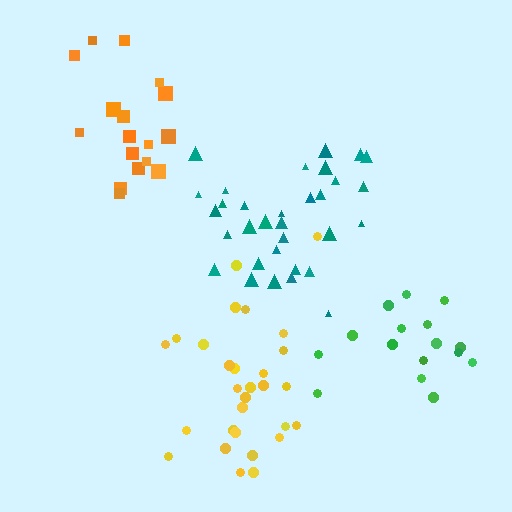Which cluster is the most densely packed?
Teal.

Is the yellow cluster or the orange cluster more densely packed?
Yellow.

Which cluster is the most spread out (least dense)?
Green.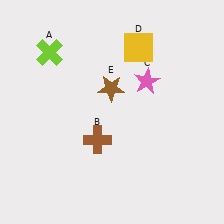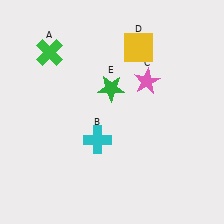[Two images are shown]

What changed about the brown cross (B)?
In Image 1, B is brown. In Image 2, it changed to cyan.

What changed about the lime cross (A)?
In Image 1, A is lime. In Image 2, it changed to green.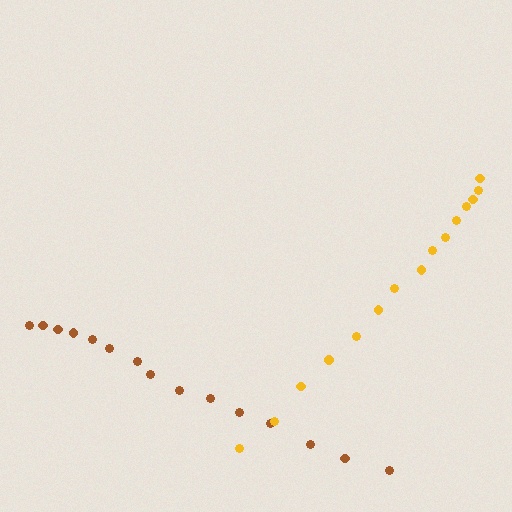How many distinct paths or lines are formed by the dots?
There are 2 distinct paths.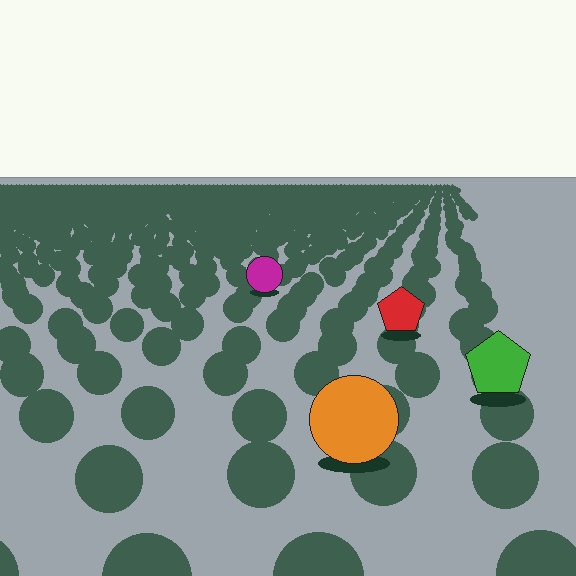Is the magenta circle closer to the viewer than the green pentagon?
No. The green pentagon is closer — you can tell from the texture gradient: the ground texture is coarser near it.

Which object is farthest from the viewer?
The magenta circle is farthest from the viewer. It appears smaller and the ground texture around it is denser.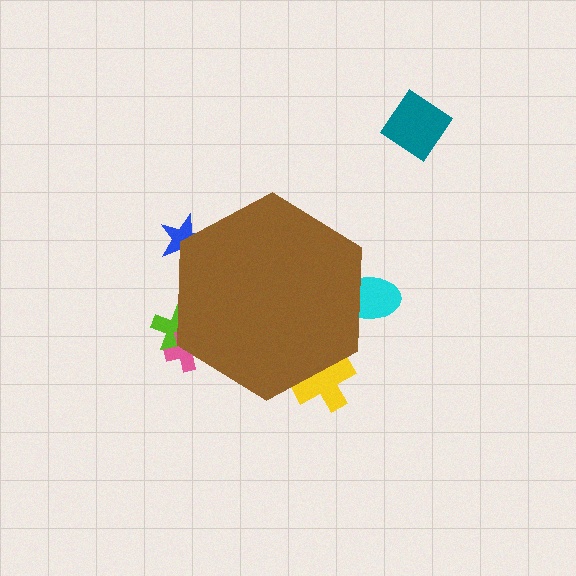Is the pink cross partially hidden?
Yes, the pink cross is partially hidden behind the brown hexagon.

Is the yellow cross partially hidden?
Yes, the yellow cross is partially hidden behind the brown hexagon.